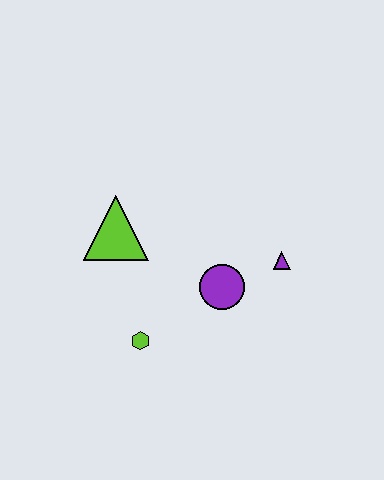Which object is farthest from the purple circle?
The lime triangle is farthest from the purple circle.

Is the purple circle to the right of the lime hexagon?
Yes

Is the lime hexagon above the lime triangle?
No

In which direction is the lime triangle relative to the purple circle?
The lime triangle is to the left of the purple circle.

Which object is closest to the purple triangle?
The purple circle is closest to the purple triangle.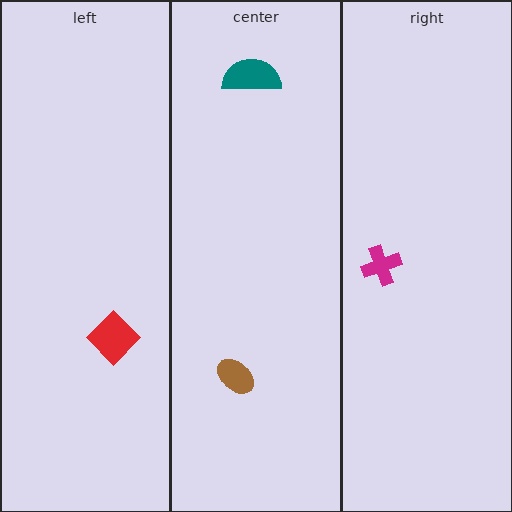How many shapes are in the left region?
1.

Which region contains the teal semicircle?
The center region.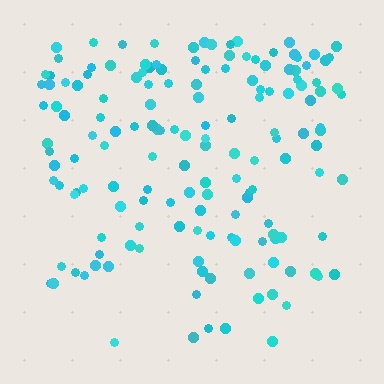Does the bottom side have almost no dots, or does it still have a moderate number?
Still a moderate number, just noticeably fewer than the top.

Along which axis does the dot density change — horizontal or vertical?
Vertical.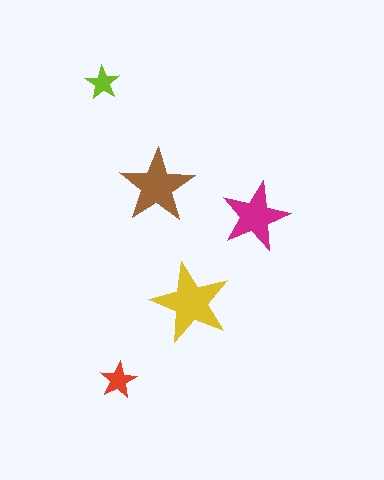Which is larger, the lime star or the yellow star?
The yellow one.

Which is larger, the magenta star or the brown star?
The brown one.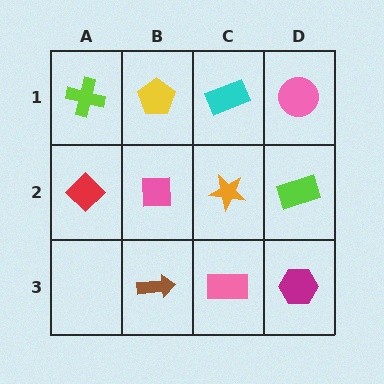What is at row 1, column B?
A yellow pentagon.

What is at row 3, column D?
A magenta hexagon.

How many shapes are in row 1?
4 shapes.